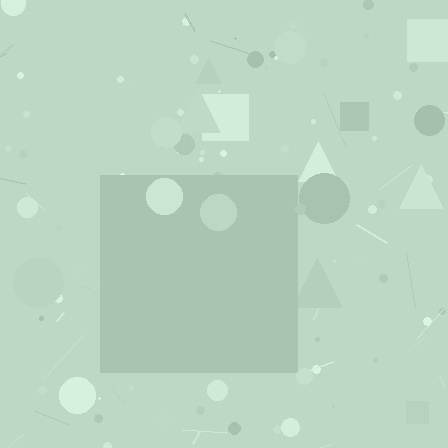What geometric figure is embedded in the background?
A square is embedded in the background.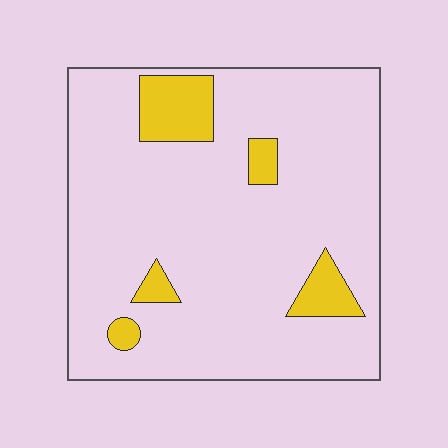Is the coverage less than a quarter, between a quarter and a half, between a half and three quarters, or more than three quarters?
Less than a quarter.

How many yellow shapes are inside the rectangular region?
5.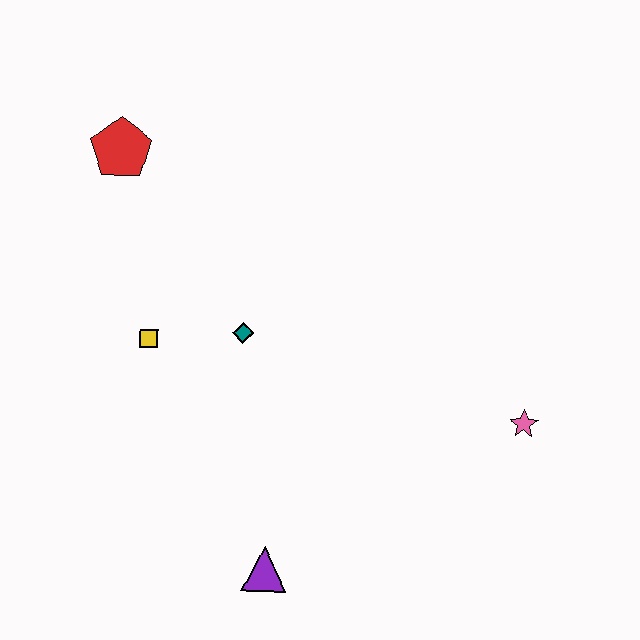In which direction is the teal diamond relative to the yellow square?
The teal diamond is to the right of the yellow square.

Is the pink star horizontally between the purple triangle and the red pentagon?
No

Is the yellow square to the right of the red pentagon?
Yes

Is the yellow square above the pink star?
Yes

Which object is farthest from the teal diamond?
The pink star is farthest from the teal diamond.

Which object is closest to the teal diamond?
The yellow square is closest to the teal diamond.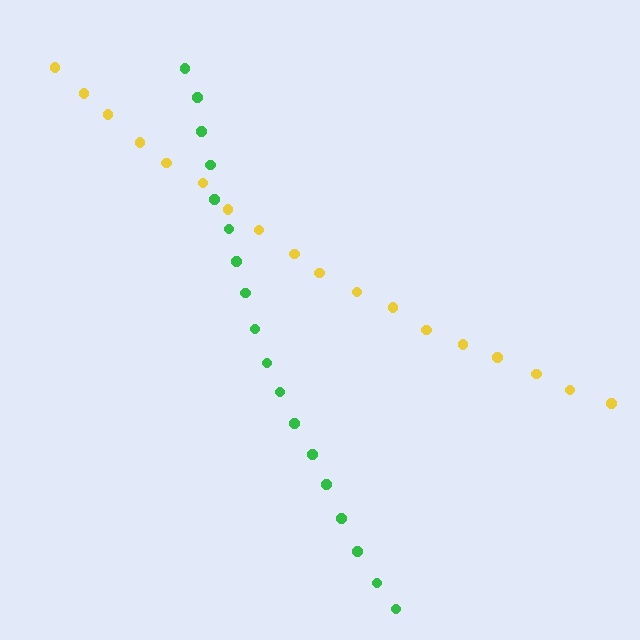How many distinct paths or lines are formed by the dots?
There are 2 distinct paths.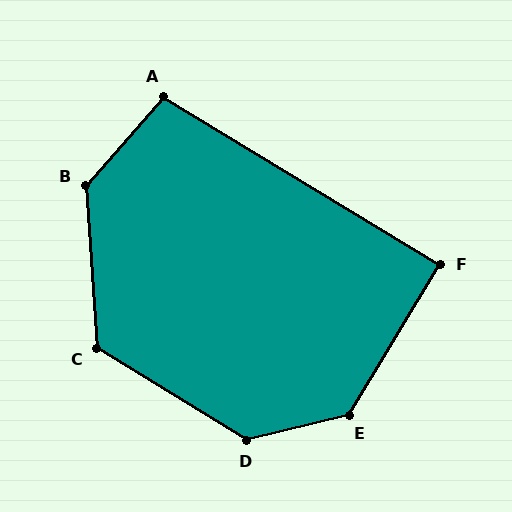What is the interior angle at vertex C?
Approximately 125 degrees (obtuse).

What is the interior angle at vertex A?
Approximately 100 degrees (obtuse).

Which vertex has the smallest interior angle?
F, at approximately 90 degrees.